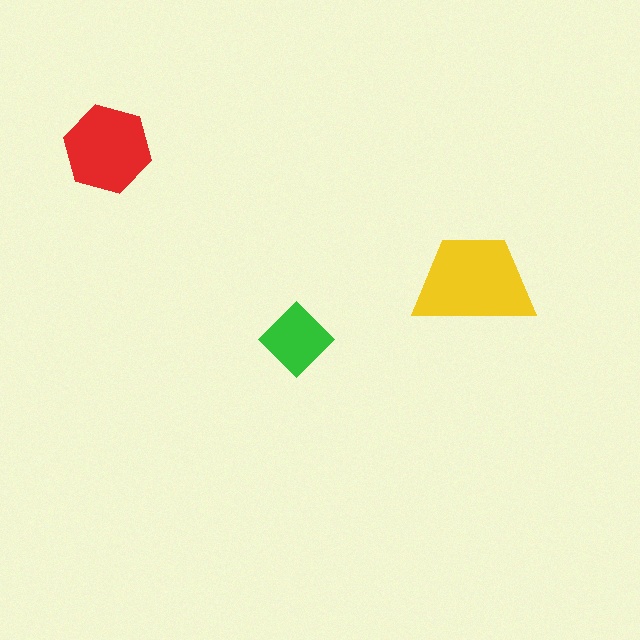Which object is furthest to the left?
The red hexagon is leftmost.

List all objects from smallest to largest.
The green diamond, the red hexagon, the yellow trapezoid.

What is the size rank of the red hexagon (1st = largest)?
2nd.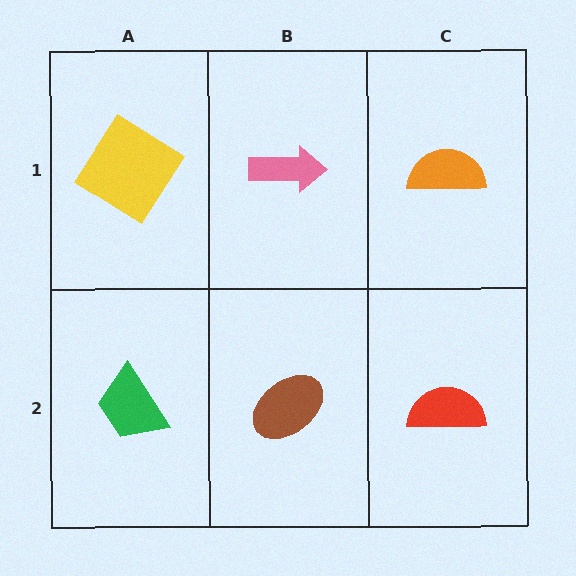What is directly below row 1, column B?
A brown ellipse.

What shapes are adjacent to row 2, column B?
A pink arrow (row 1, column B), a green trapezoid (row 2, column A), a red semicircle (row 2, column C).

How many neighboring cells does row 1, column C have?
2.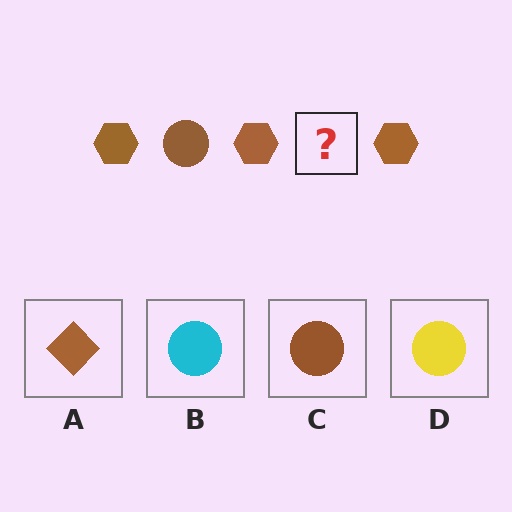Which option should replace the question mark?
Option C.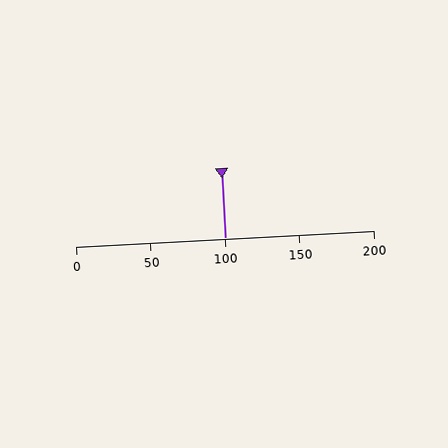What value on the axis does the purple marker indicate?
The marker indicates approximately 100.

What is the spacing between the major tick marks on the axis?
The major ticks are spaced 50 apart.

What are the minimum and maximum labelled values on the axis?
The axis runs from 0 to 200.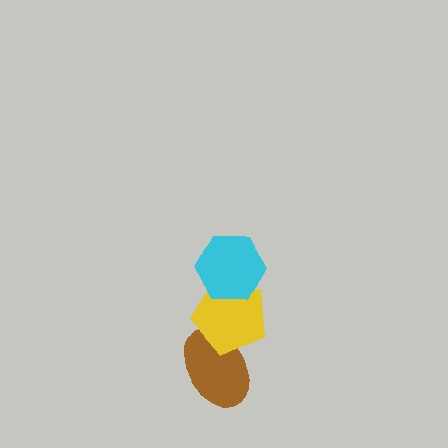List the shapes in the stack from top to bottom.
From top to bottom: the cyan hexagon, the yellow pentagon, the brown ellipse.